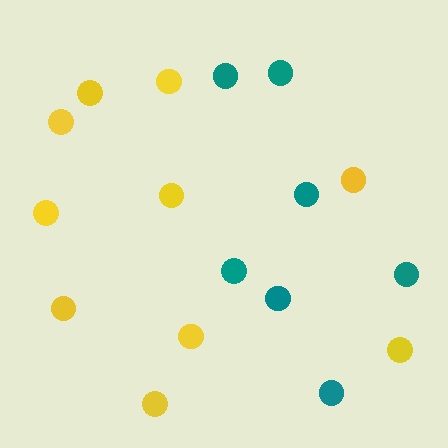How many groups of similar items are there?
There are 2 groups: one group of yellow circles (10) and one group of teal circles (7).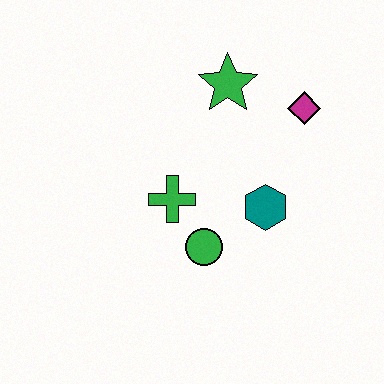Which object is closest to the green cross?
The green circle is closest to the green cross.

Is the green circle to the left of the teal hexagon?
Yes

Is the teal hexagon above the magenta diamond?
No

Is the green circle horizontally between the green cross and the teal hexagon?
Yes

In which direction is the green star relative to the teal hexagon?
The green star is above the teal hexagon.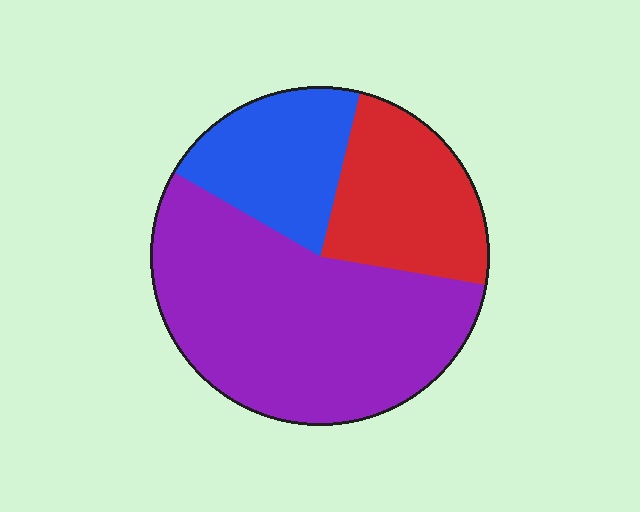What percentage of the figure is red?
Red takes up between a sixth and a third of the figure.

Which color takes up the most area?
Purple, at roughly 55%.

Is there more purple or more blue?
Purple.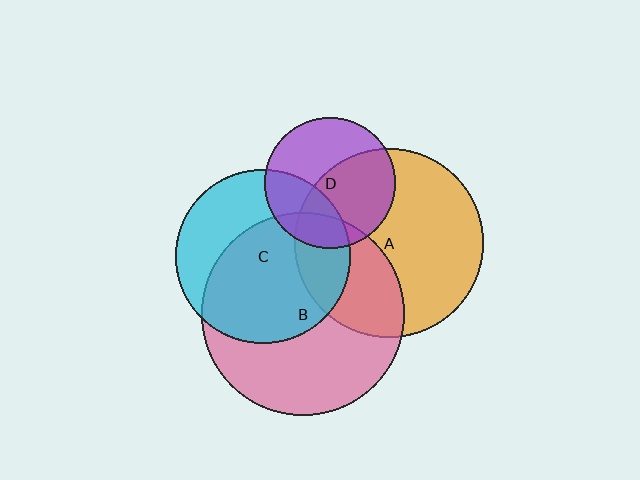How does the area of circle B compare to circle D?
Approximately 2.4 times.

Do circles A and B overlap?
Yes.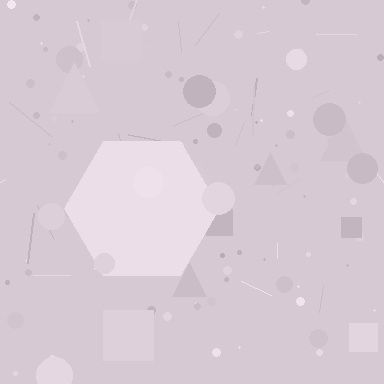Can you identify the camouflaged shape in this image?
The camouflaged shape is a hexagon.